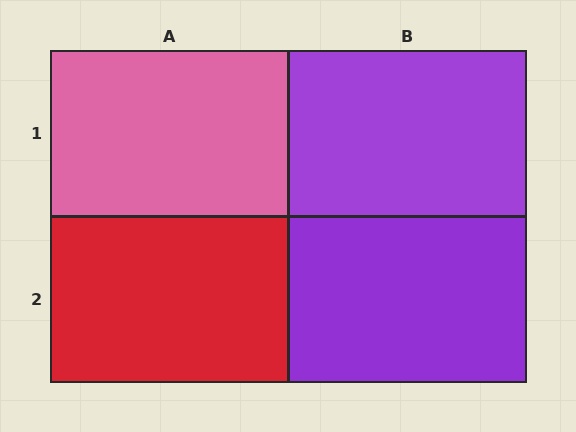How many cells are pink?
1 cell is pink.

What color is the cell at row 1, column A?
Pink.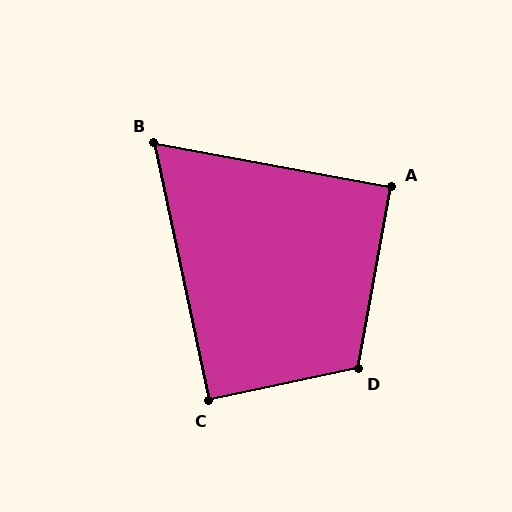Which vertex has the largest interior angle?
D, at approximately 112 degrees.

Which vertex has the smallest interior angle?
B, at approximately 68 degrees.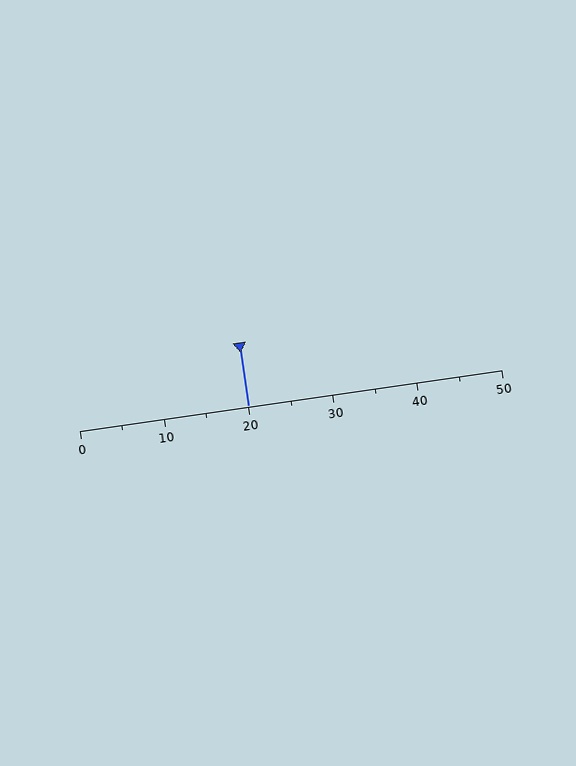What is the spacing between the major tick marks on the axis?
The major ticks are spaced 10 apart.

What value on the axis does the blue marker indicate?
The marker indicates approximately 20.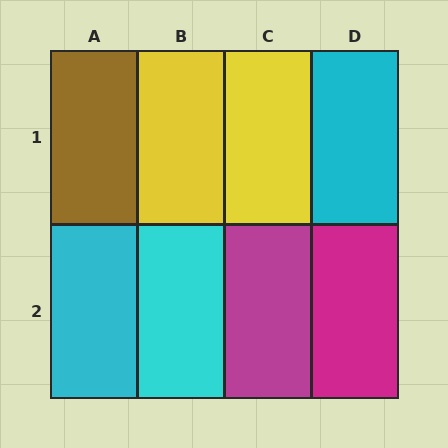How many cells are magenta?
2 cells are magenta.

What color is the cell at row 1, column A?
Brown.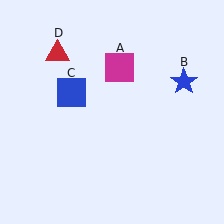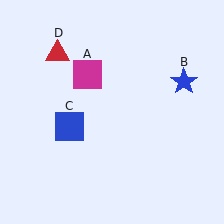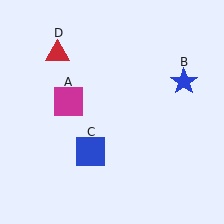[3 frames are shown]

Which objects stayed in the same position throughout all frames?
Blue star (object B) and red triangle (object D) remained stationary.